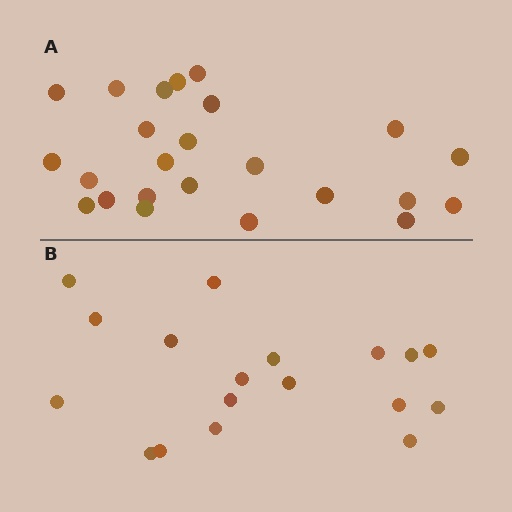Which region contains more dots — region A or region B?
Region A (the top region) has more dots.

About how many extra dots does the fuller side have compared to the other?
Region A has about 6 more dots than region B.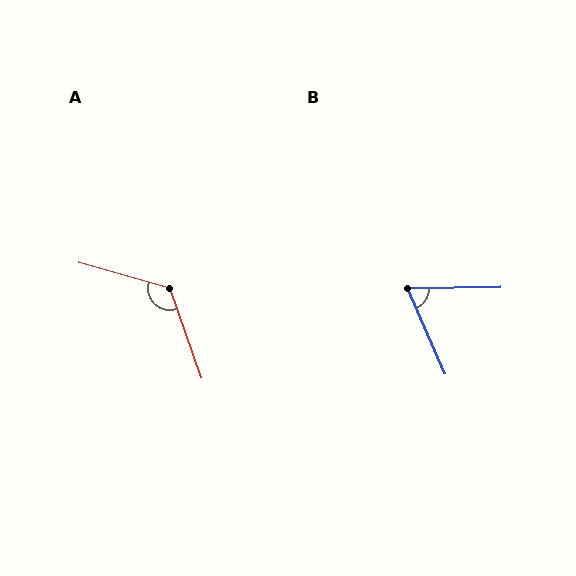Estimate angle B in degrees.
Approximately 68 degrees.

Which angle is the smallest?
B, at approximately 68 degrees.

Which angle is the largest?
A, at approximately 125 degrees.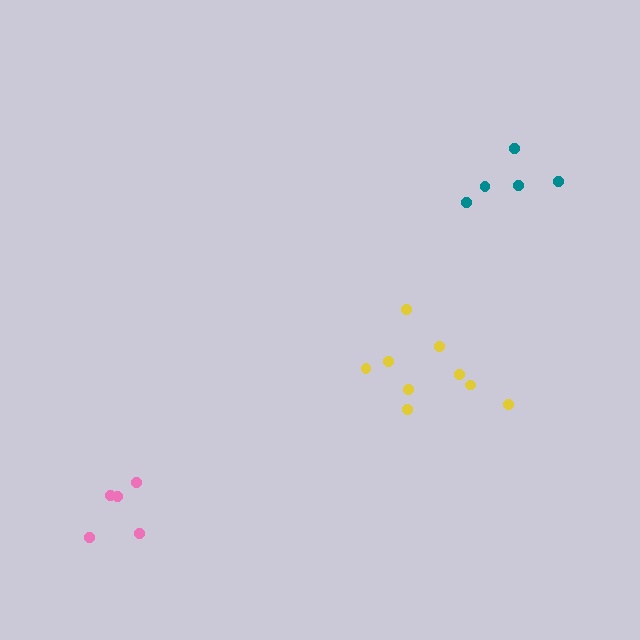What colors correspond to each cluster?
The clusters are colored: yellow, pink, teal.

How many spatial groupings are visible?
There are 3 spatial groupings.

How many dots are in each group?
Group 1: 9 dots, Group 2: 5 dots, Group 3: 5 dots (19 total).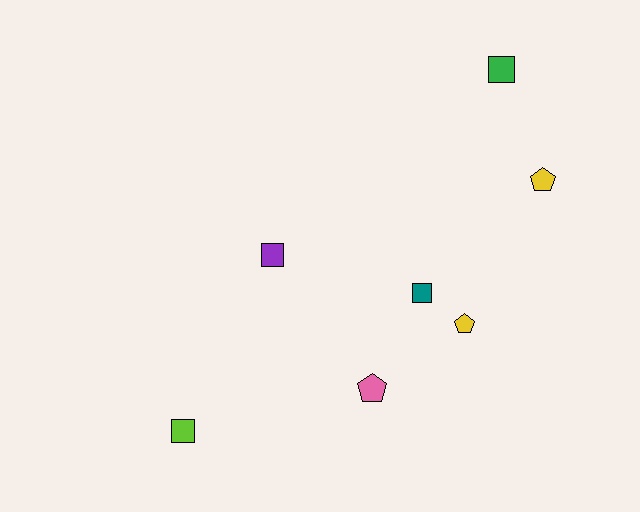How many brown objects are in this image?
There are no brown objects.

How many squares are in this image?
There are 4 squares.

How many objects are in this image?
There are 7 objects.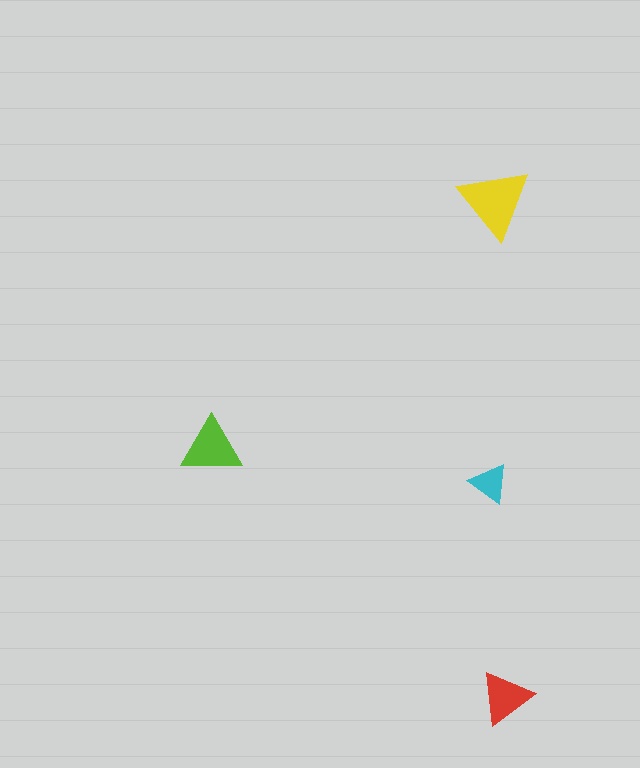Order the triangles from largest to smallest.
the yellow one, the lime one, the red one, the cyan one.